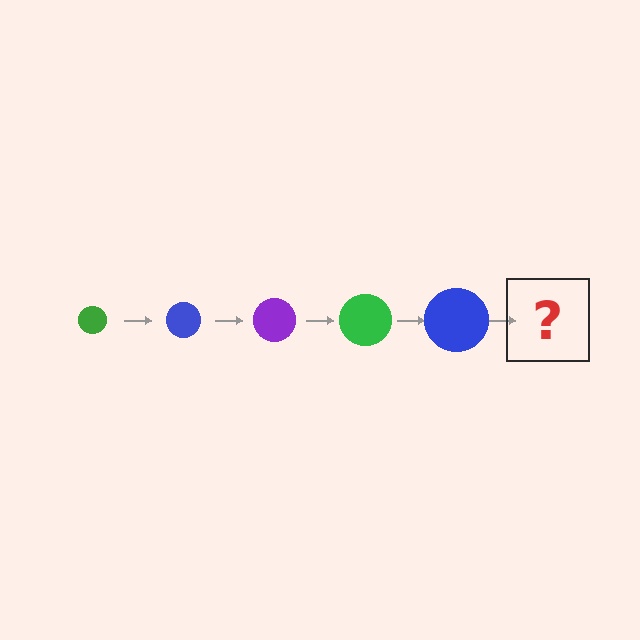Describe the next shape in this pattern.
It should be a purple circle, larger than the previous one.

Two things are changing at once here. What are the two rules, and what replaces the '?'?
The two rules are that the circle grows larger each step and the color cycles through green, blue, and purple. The '?' should be a purple circle, larger than the previous one.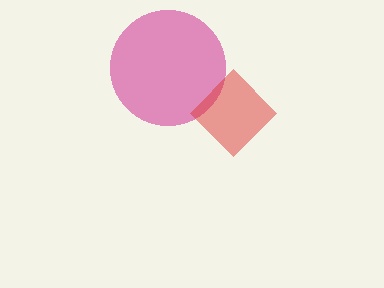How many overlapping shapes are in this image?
There are 2 overlapping shapes in the image.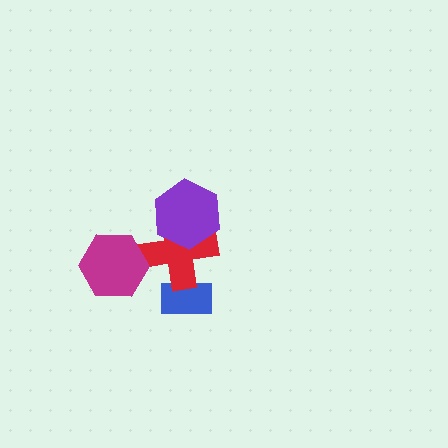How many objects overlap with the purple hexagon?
1 object overlaps with the purple hexagon.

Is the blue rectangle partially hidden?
Yes, it is partially covered by another shape.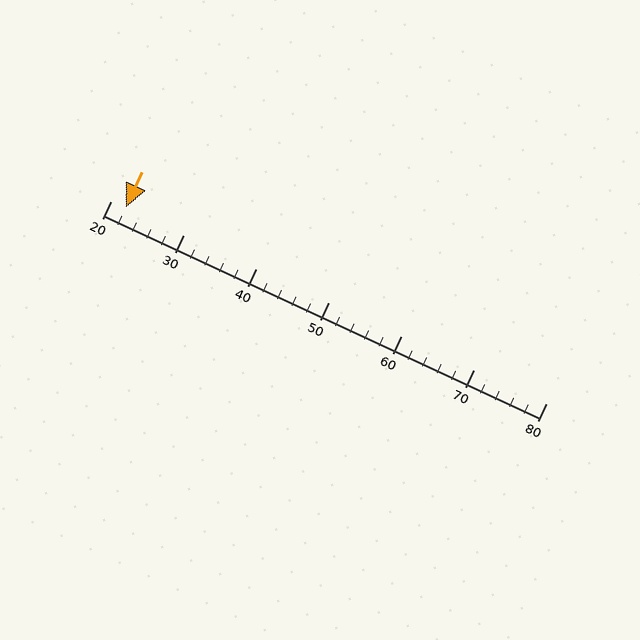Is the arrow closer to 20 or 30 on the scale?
The arrow is closer to 20.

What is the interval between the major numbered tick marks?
The major tick marks are spaced 10 units apart.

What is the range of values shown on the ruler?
The ruler shows values from 20 to 80.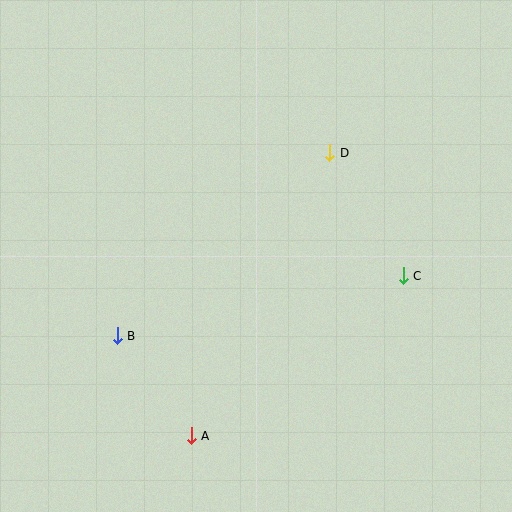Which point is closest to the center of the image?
Point D at (330, 153) is closest to the center.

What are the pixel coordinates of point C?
Point C is at (403, 276).